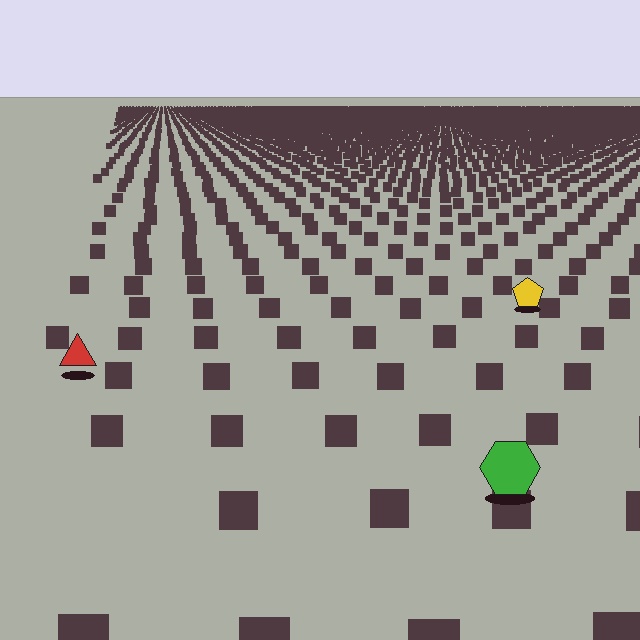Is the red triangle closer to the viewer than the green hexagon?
No. The green hexagon is closer — you can tell from the texture gradient: the ground texture is coarser near it.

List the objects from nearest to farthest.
From nearest to farthest: the green hexagon, the red triangle, the yellow pentagon.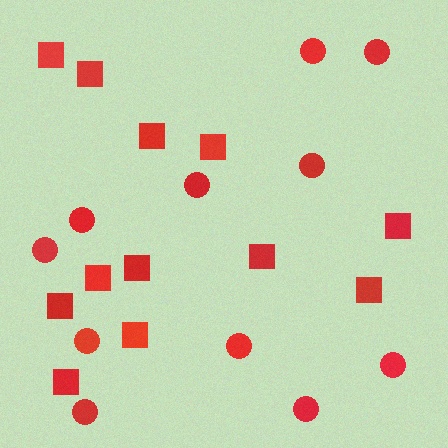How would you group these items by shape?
There are 2 groups: one group of squares (12) and one group of circles (11).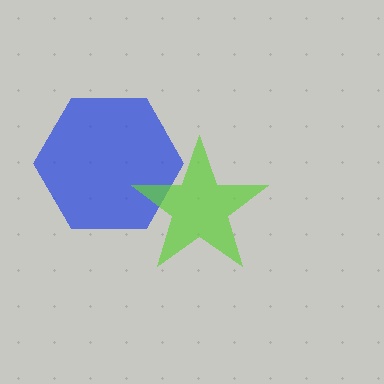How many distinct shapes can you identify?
There are 2 distinct shapes: a blue hexagon, a lime star.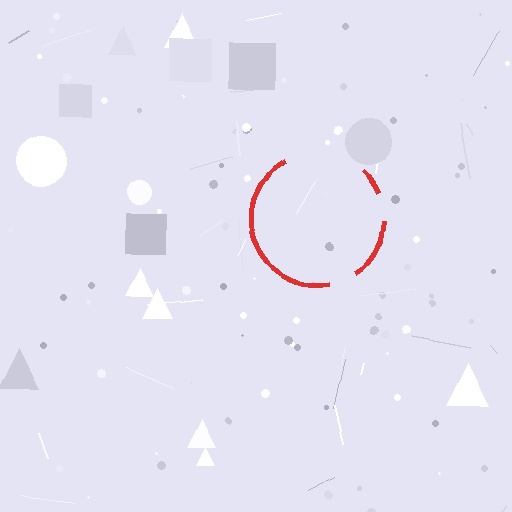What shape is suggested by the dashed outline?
The dashed outline suggests a circle.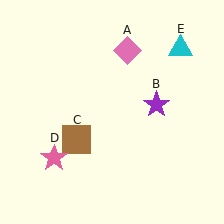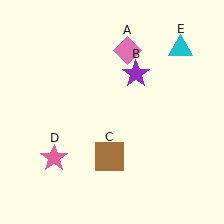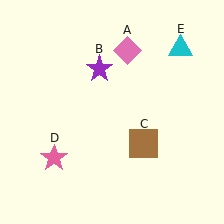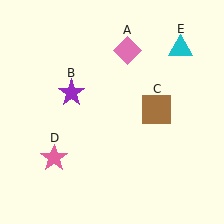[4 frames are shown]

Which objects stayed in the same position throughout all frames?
Pink diamond (object A) and pink star (object D) and cyan triangle (object E) remained stationary.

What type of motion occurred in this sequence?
The purple star (object B), brown square (object C) rotated counterclockwise around the center of the scene.